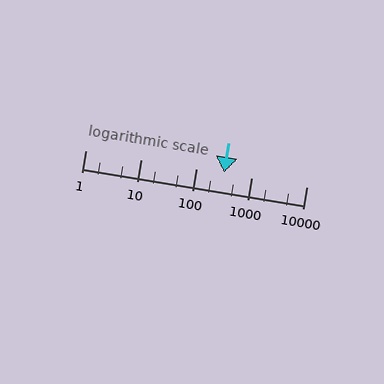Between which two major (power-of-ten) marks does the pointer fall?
The pointer is between 100 and 1000.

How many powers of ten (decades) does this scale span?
The scale spans 4 decades, from 1 to 10000.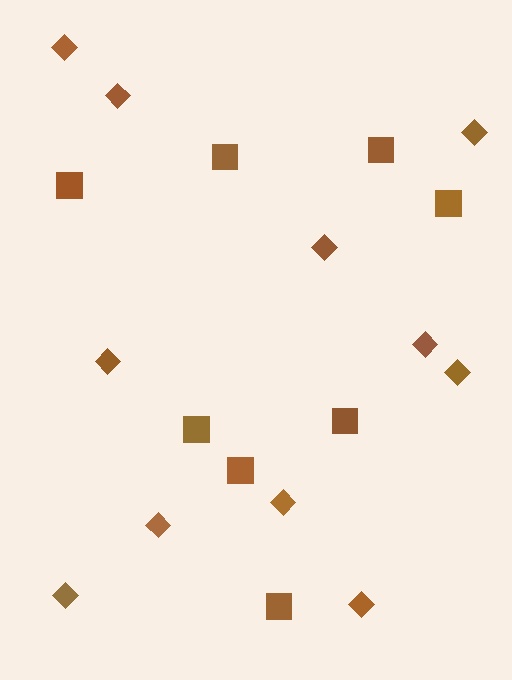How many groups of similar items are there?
There are 2 groups: one group of squares (8) and one group of diamonds (11).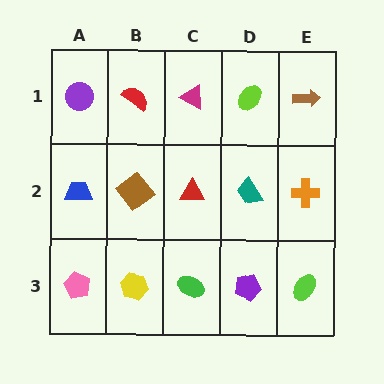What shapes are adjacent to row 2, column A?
A purple circle (row 1, column A), a pink pentagon (row 3, column A), a brown diamond (row 2, column B).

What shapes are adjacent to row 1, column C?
A red triangle (row 2, column C), a red semicircle (row 1, column B), a lime ellipse (row 1, column D).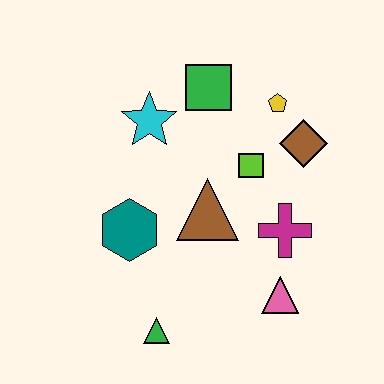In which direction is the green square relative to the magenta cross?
The green square is above the magenta cross.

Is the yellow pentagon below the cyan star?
No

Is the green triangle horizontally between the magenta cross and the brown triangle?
No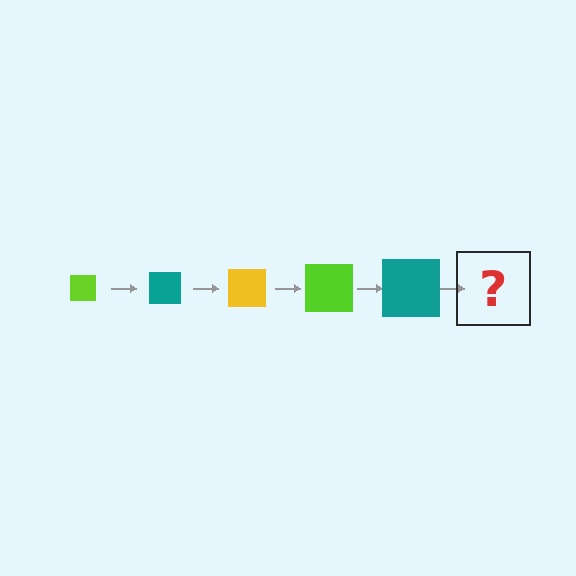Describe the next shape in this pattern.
It should be a yellow square, larger than the previous one.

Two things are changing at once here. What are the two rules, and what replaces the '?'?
The two rules are that the square grows larger each step and the color cycles through lime, teal, and yellow. The '?' should be a yellow square, larger than the previous one.